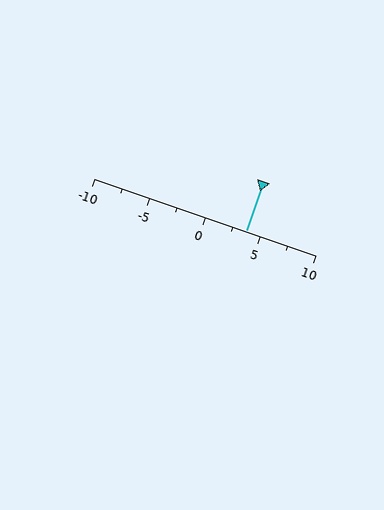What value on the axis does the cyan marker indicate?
The marker indicates approximately 3.8.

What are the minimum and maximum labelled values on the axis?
The axis runs from -10 to 10.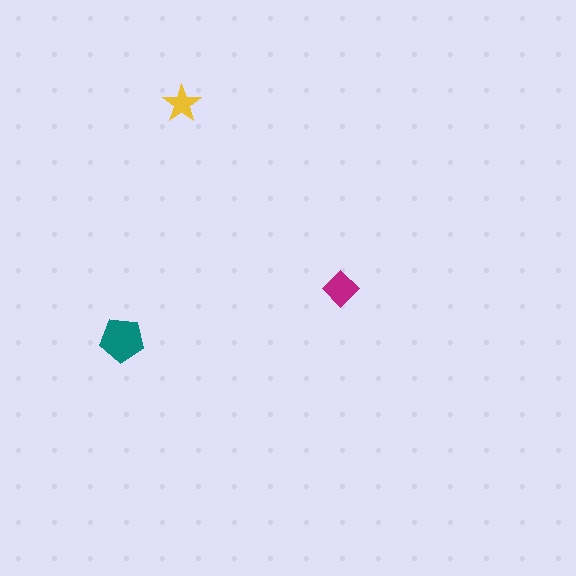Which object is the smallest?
The yellow star.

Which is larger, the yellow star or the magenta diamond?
The magenta diamond.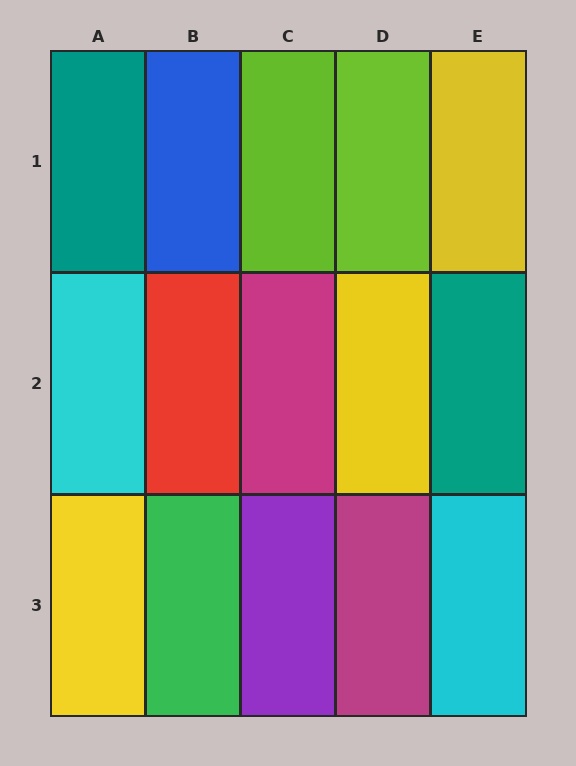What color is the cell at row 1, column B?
Blue.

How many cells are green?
1 cell is green.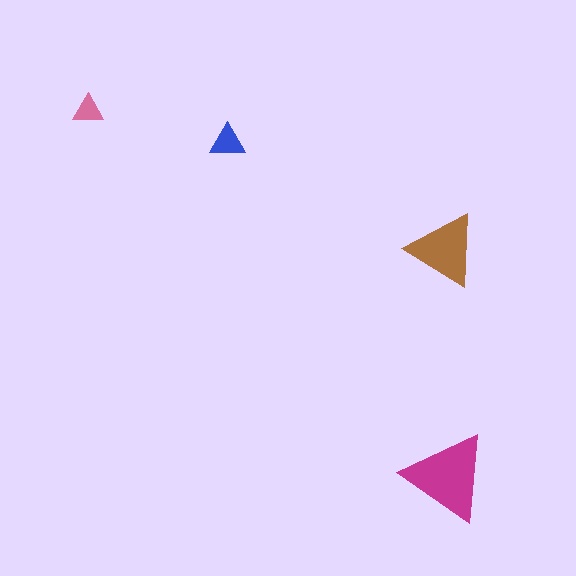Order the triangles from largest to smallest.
the magenta one, the brown one, the blue one, the pink one.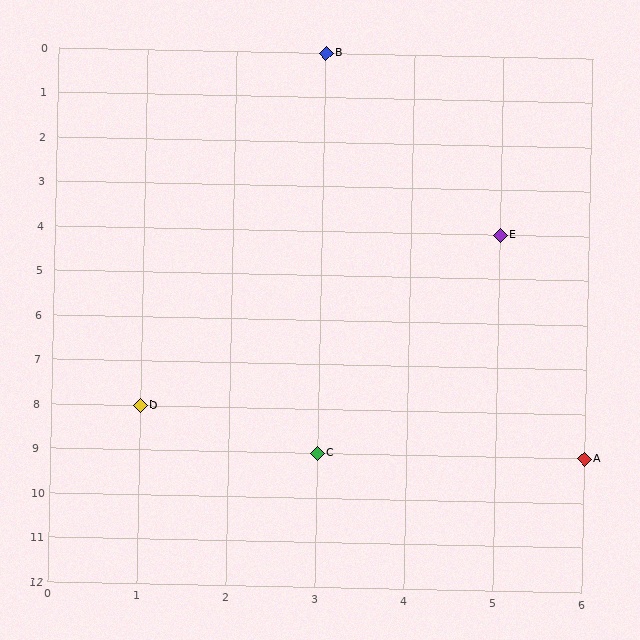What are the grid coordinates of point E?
Point E is at grid coordinates (5, 4).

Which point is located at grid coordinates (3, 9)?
Point C is at (3, 9).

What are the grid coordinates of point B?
Point B is at grid coordinates (3, 0).